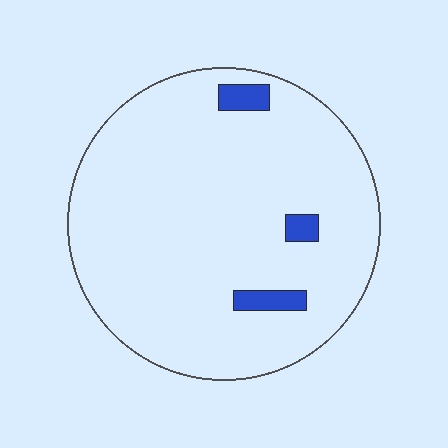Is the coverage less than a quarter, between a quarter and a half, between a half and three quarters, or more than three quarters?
Less than a quarter.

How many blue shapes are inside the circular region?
3.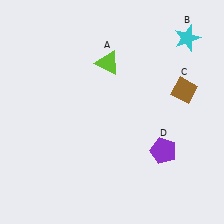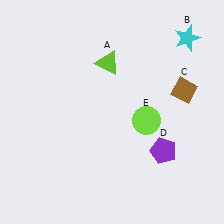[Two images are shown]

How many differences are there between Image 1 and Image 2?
There is 1 difference between the two images.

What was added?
A lime circle (E) was added in Image 2.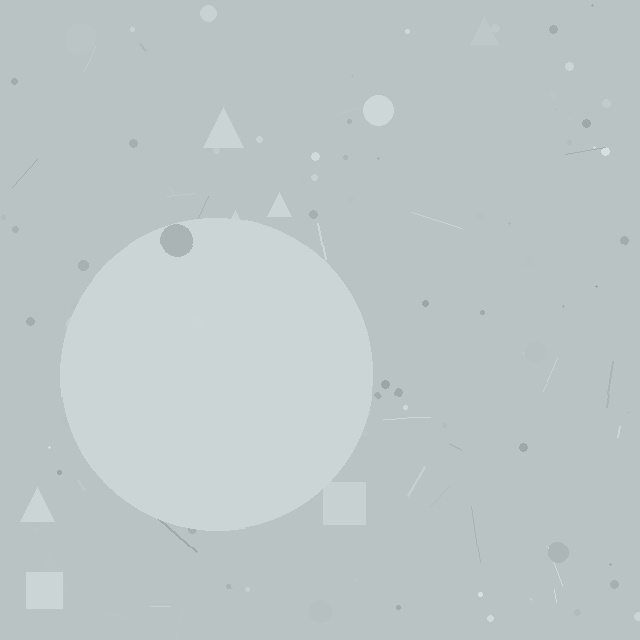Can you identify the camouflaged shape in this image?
The camouflaged shape is a circle.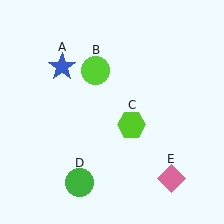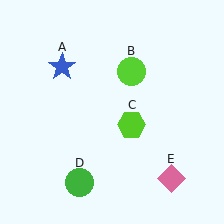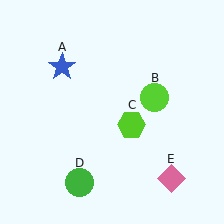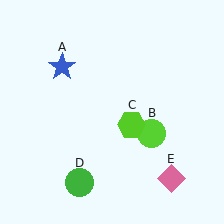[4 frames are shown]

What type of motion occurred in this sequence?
The lime circle (object B) rotated clockwise around the center of the scene.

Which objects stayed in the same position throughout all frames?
Blue star (object A) and lime hexagon (object C) and green circle (object D) and pink diamond (object E) remained stationary.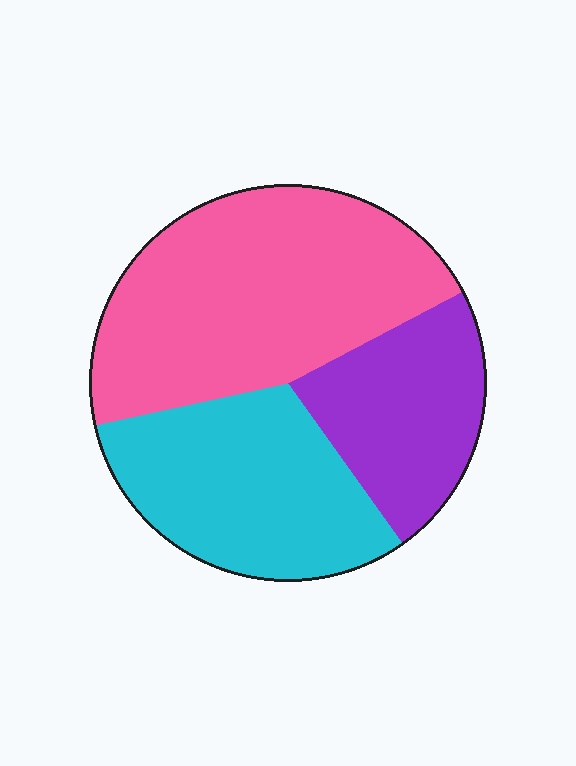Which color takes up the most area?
Pink, at roughly 45%.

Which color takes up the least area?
Purple, at roughly 25%.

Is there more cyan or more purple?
Cyan.